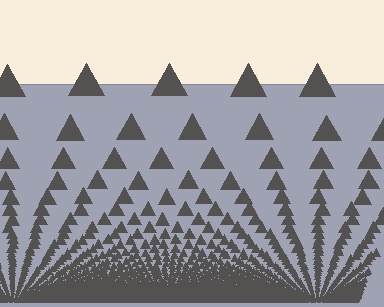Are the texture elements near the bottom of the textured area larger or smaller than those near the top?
Smaller. The gradient is inverted — elements near the bottom are smaller and denser.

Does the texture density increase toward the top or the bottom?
Density increases toward the bottom.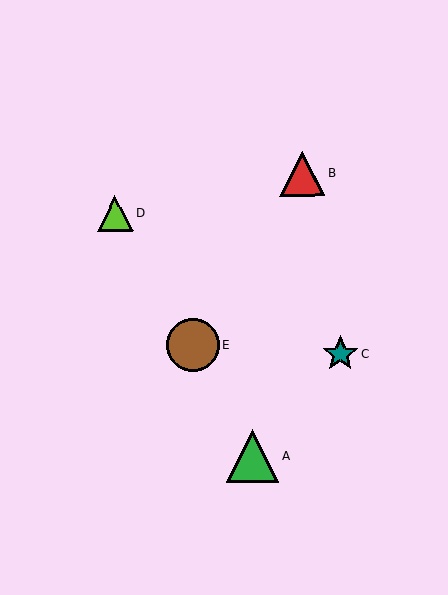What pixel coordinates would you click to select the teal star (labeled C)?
Click at (341, 354) to select the teal star C.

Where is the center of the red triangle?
The center of the red triangle is at (302, 173).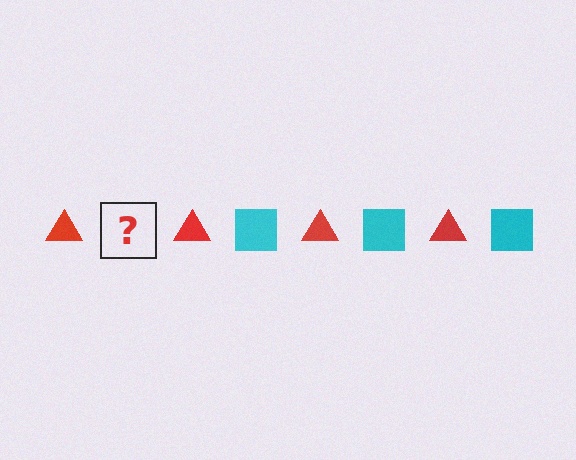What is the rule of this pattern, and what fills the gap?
The rule is that the pattern alternates between red triangle and cyan square. The gap should be filled with a cyan square.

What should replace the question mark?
The question mark should be replaced with a cyan square.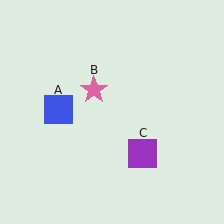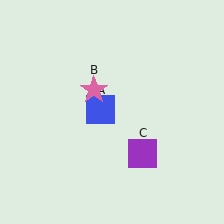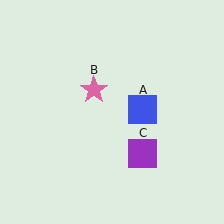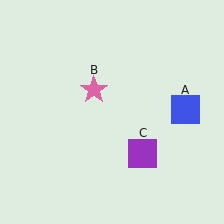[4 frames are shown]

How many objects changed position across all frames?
1 object changed position: blue square (object A).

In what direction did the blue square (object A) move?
The blue square (object A) moved right.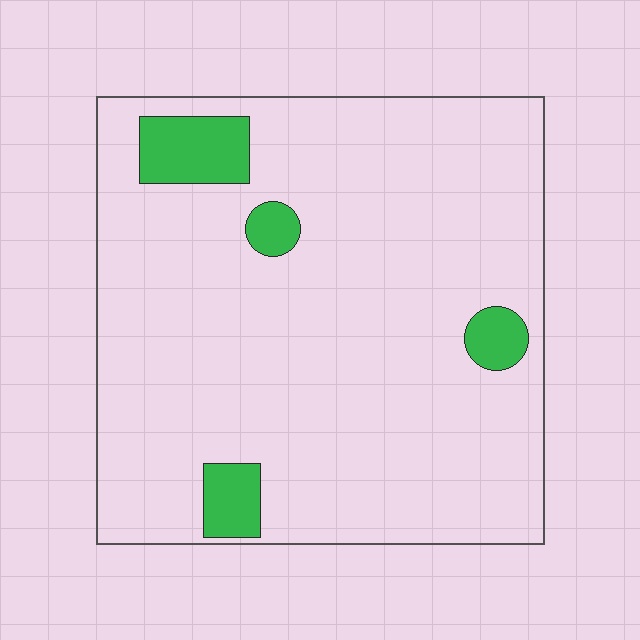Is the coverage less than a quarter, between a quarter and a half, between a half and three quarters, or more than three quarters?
Less than a quarter.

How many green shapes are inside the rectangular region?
4.